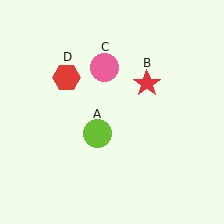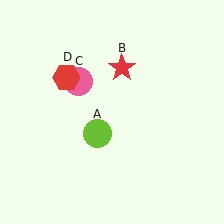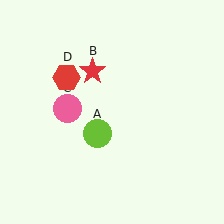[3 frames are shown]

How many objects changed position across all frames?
2 objects changed position: red star (object B), pink circle (object C).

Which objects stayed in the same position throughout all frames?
Lime circle (object A) and red hexagon (object D) remained stationary.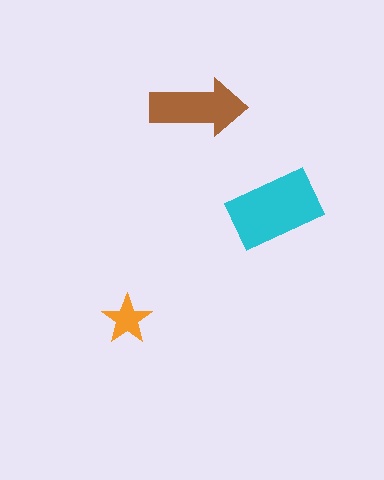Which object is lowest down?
The orange star is bottommost.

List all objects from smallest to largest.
The orange star, the brown arrow, the cyan rectangle.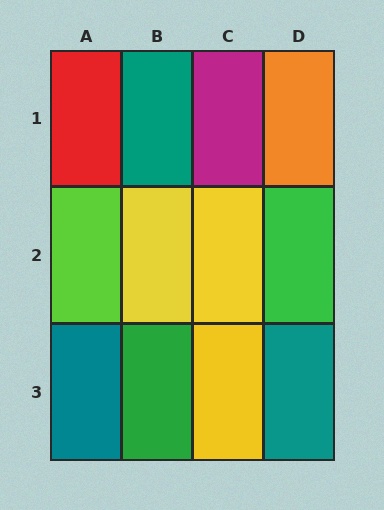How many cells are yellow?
3 cells are yellow.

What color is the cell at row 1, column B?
Teal.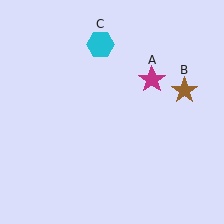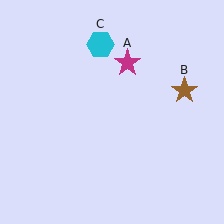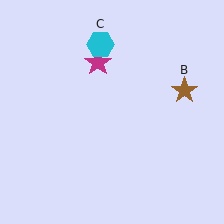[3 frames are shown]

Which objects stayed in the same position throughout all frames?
Brown star (object B) and cyan hexagon (object C) remained stationary.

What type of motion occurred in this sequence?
The magenta star (object A) rotated counterclockwise around the center of the scene.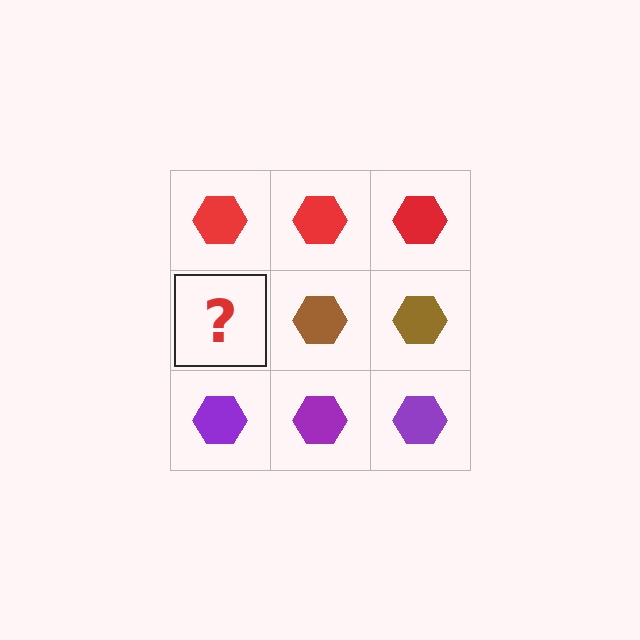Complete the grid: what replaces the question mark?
The question mark should be replaced with a brown hexagon.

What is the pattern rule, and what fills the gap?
The rule is that each row has a consistent color. The gap should be filled with a brown hexagon.